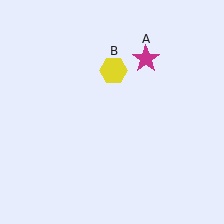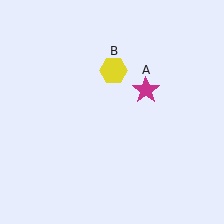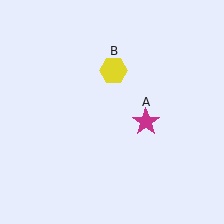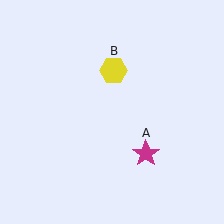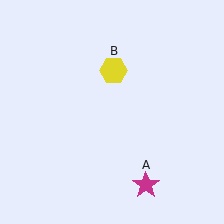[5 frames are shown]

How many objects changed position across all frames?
1 object changed position: magenta star (object A).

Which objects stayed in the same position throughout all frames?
Yellow hexagon (object B) remained stationary.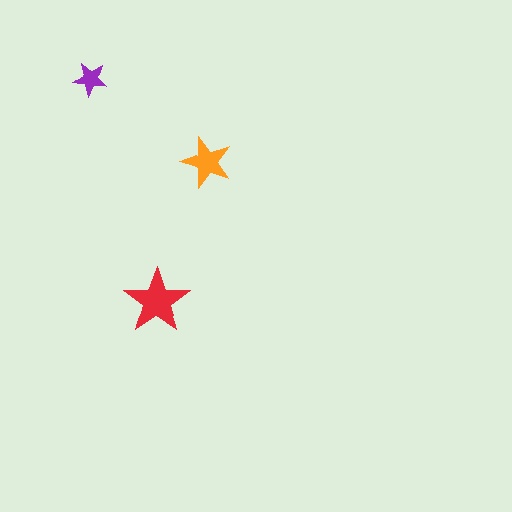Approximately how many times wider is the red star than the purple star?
About 2 times wider.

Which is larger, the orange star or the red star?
The red one.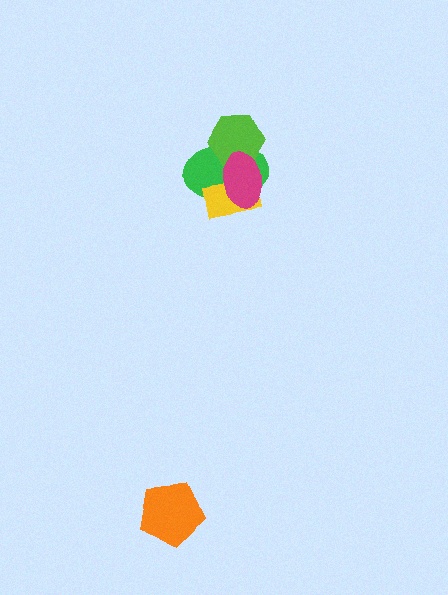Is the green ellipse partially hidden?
Yes, it is partially covered by another shape.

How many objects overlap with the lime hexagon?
2 objects overlap with the lime hexagon.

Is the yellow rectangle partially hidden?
Yes, it is partially covered by another shape.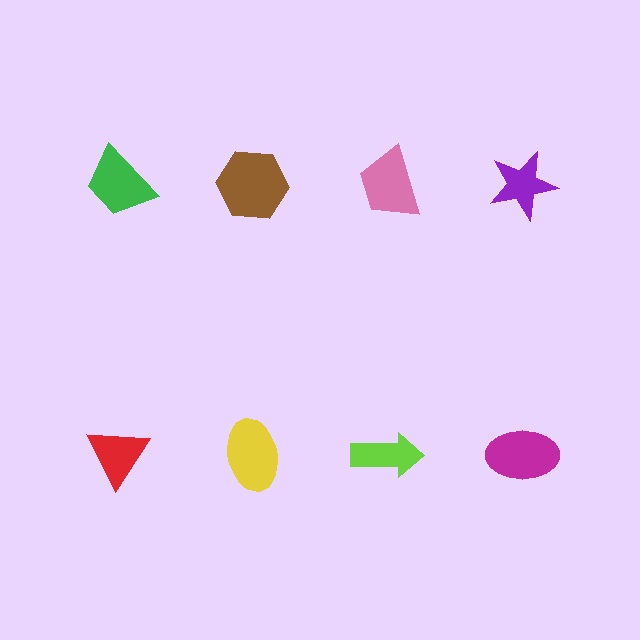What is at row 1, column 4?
A purple star.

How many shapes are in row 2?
4 shapes.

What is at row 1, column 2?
A brown hexagon.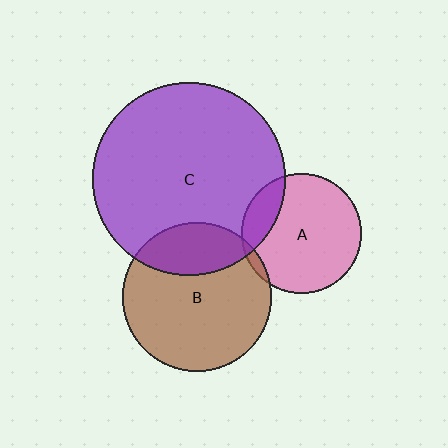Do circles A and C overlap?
Yes.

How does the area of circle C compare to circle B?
Approximately 1.7 times.